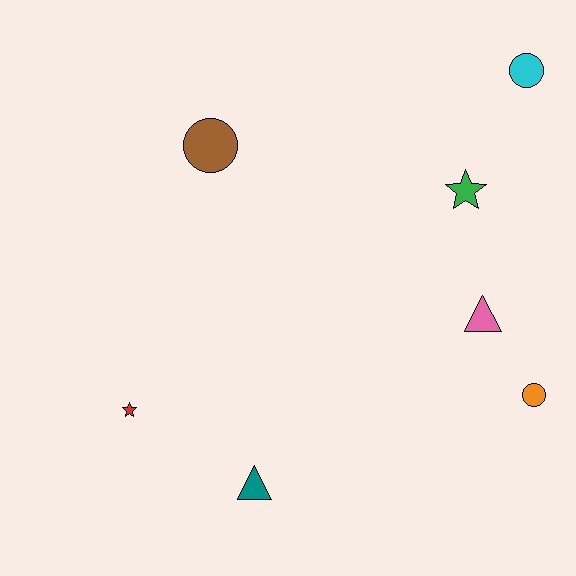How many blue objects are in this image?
There are no blue objects.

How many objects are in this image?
There are 7 objects.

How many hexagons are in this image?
There are no hexagons.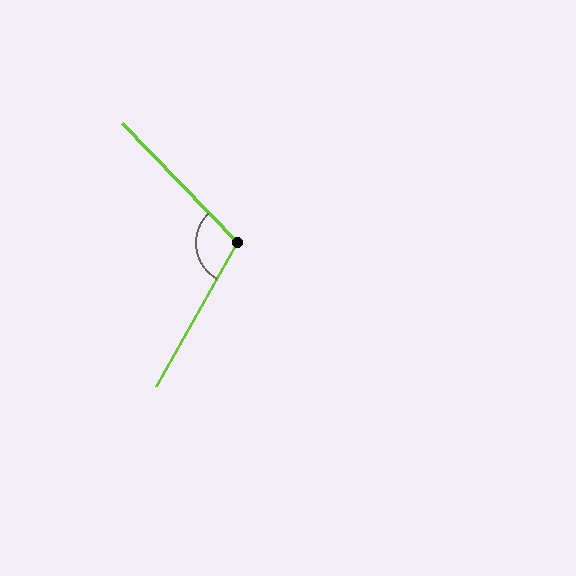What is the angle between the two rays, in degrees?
Approximately 107 degrees.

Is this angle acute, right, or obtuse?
It is obtuse.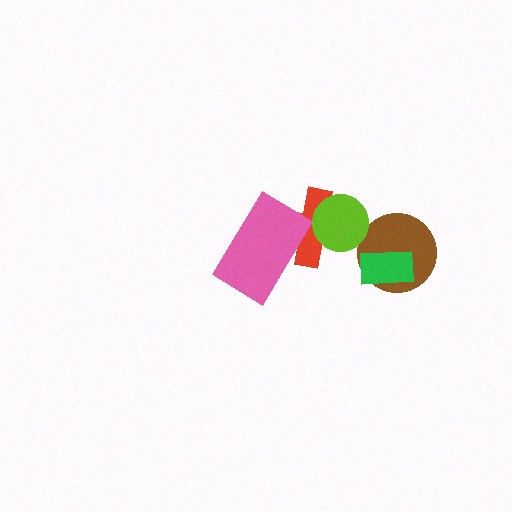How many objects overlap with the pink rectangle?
1 object overlaps with the pink rectangle.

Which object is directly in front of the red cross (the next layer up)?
The lime circle is directly in front of the red cross.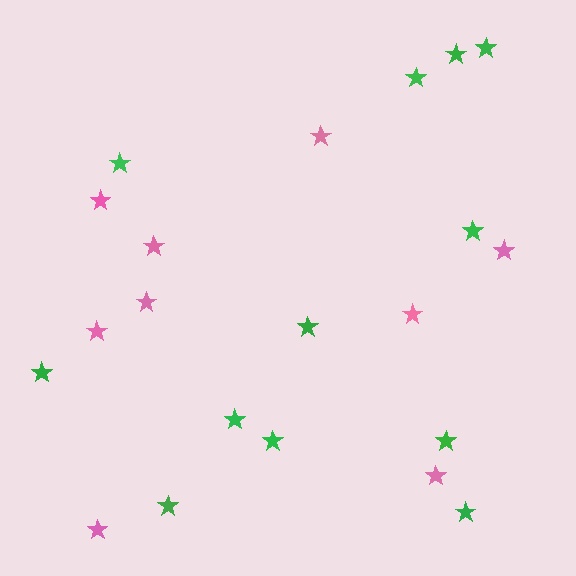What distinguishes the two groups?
There are 2 groups: one group of green stars (12) and one group of pink stars (9).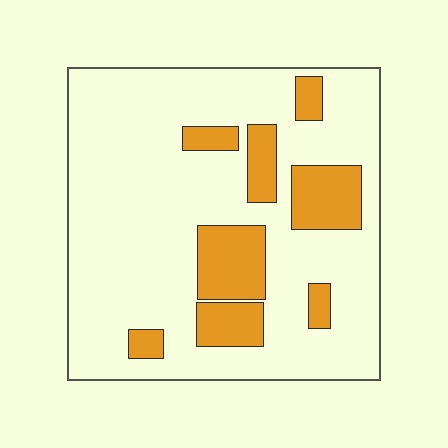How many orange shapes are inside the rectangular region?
8.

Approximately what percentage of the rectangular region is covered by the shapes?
Approximately 20%.